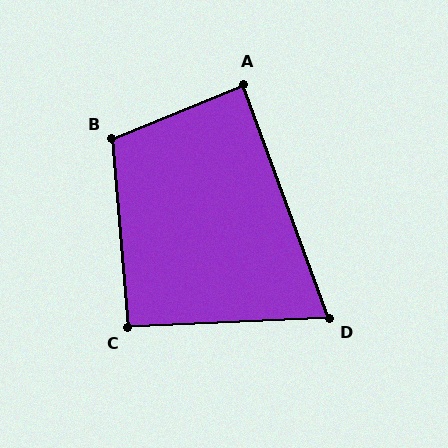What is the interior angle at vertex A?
Approximately 88 degrees (approximately right).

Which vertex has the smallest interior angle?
D, at approximately 73 degrees.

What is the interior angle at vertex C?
Approximately 92 degrees (approximately right).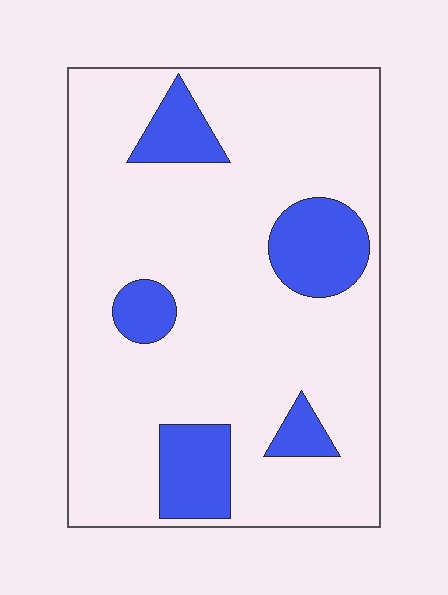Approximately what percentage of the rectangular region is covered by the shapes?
Approximately 20%.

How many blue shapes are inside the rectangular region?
5.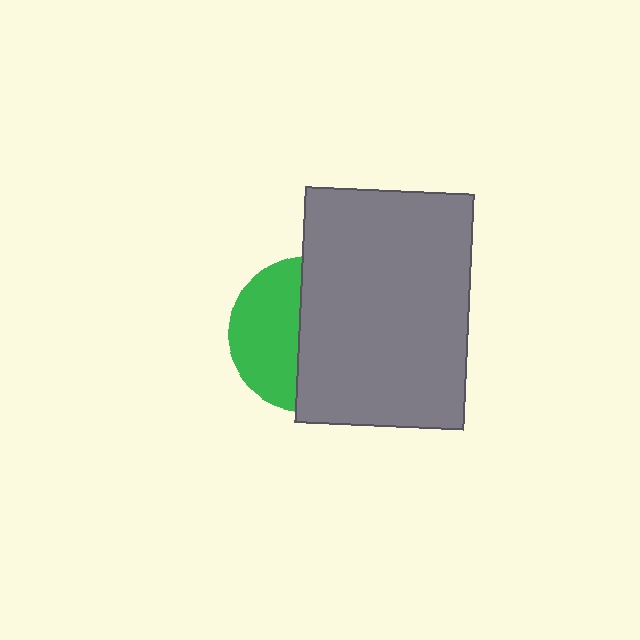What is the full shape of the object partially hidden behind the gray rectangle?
The partially hidden object is a green circle.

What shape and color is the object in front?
The object in front is a gray rectangle.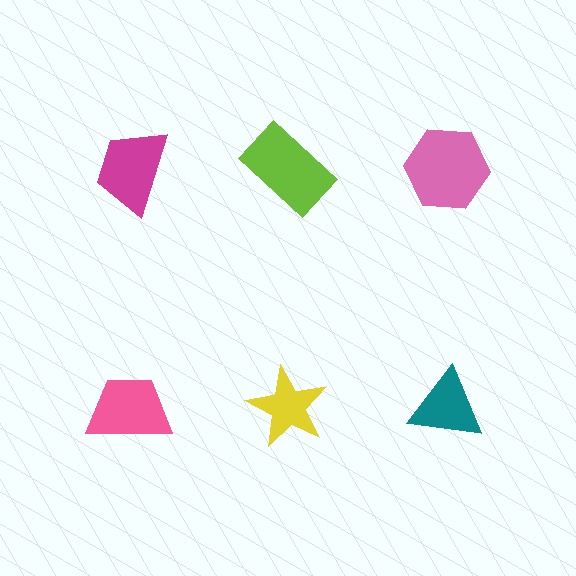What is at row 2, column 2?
A yellow star.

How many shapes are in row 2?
3 shapes.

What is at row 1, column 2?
A lime rectangle.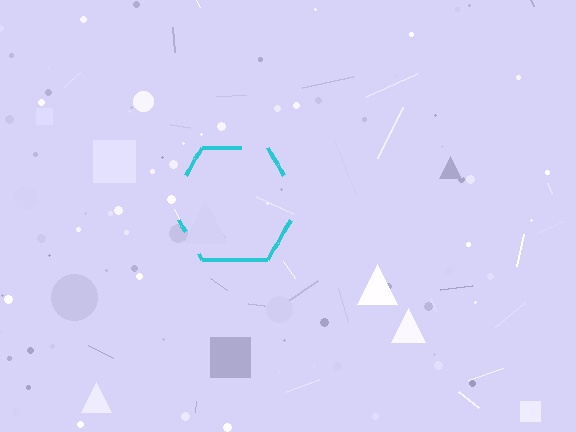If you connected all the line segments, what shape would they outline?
They would outline a hexagon.